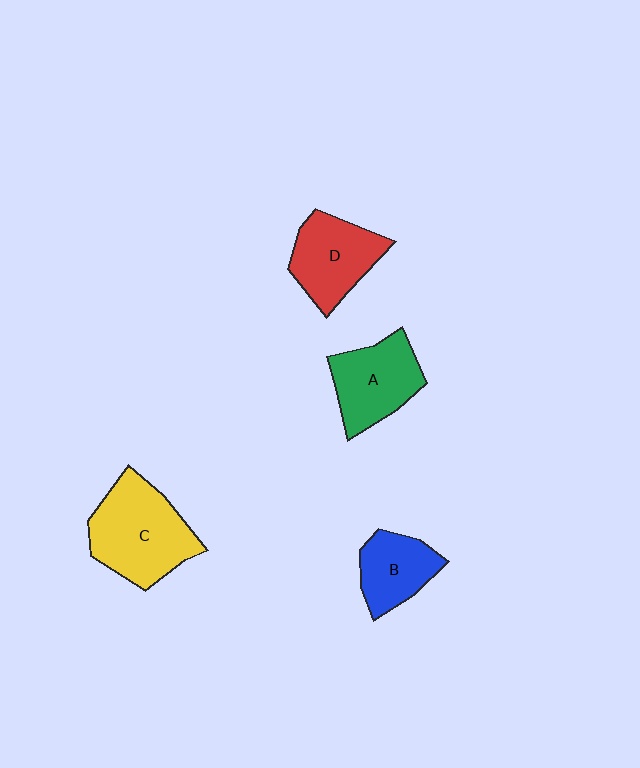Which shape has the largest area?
Shape C (yellow).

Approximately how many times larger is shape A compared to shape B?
Approximately 1.3 times.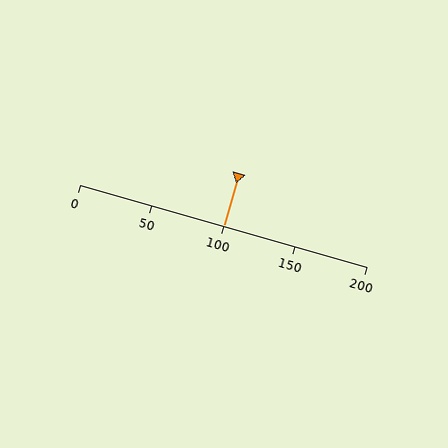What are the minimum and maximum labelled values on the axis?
The axis runs from 0 to 200.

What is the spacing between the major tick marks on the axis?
The major ticks are spaced 50 apart.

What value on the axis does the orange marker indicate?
The marker indicates approximately 100.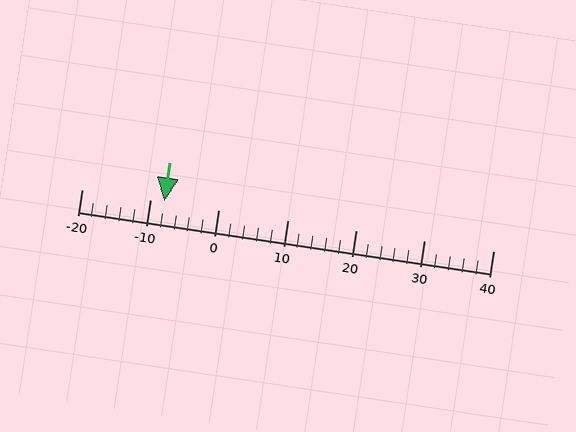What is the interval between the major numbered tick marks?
The major tick marks are spaced 10 units apart.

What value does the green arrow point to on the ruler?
The green arrow points to approximately -8.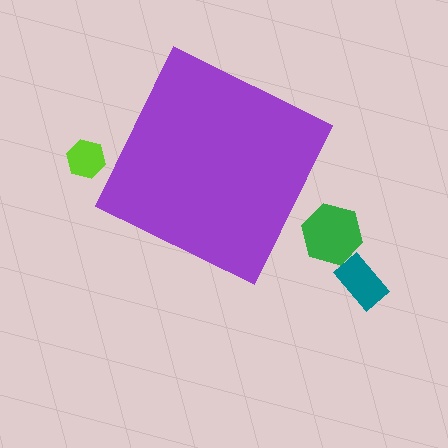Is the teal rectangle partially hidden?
No, the teal rectangle is fully visible.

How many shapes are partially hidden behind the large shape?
0 shapes are partially hidden.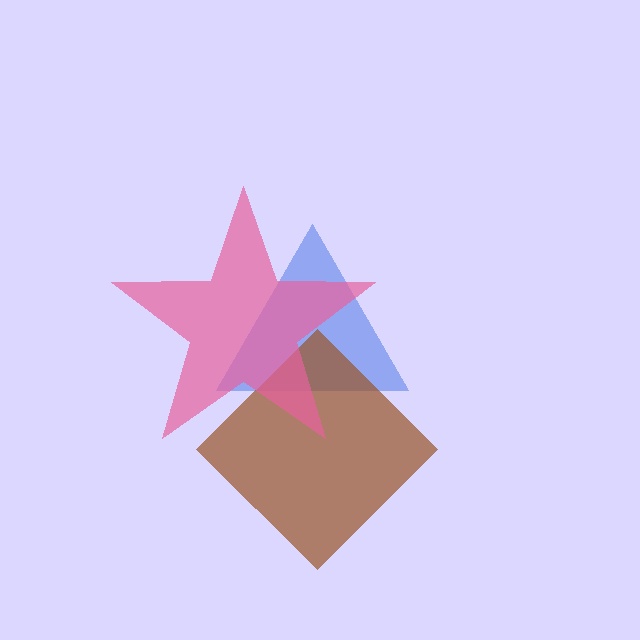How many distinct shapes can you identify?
There are 3 distinct shapes: a blue triangle, a brown diamond, a pink star.